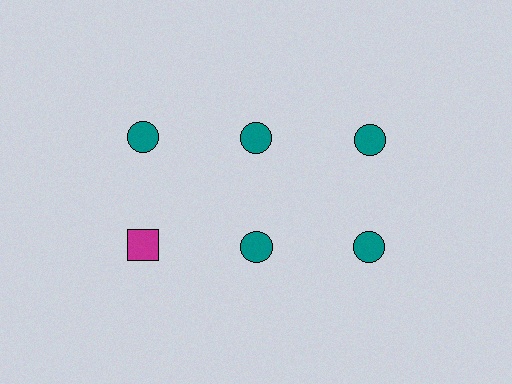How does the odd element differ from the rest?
It differs in both color (magenta instead of teal) and shape (square instead of circle).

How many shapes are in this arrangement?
There are 6 shapes arranged in a grid pattern.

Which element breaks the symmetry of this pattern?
The magenta square in the second row, leftmost column breaks the symmetry. All other shapes are teal circles.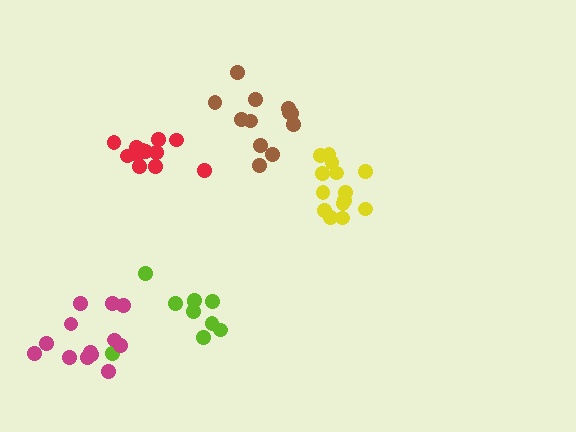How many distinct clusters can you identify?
There are 5 distinct clusters.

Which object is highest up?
The brown cluster is topmost.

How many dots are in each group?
Group 1: 10 dots, Group 2: 14 dots, Group 3: 13 dots, Group 4: 13 dots, Group 5: 12 dots (62 total).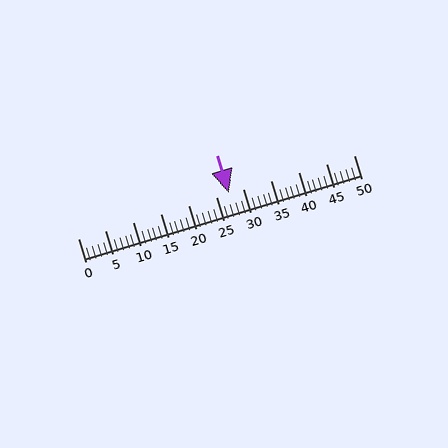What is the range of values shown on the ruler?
The ruler shows values from 0 to 50.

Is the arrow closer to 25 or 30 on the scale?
The arrow is closer to 25.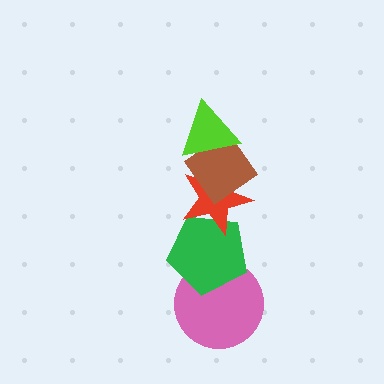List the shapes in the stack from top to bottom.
From top to bottom: the lime triangle, the brown diamond, the red star, the green pentagon, the pink circle.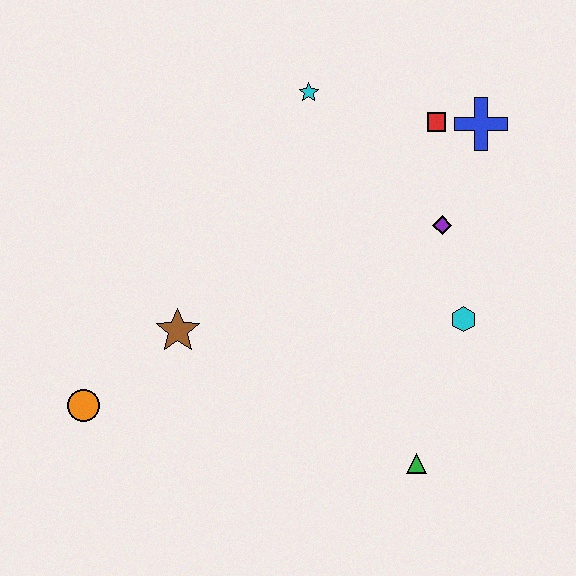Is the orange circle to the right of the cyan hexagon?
No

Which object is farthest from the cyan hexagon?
The orange circle is farthest from the cyan hexagon.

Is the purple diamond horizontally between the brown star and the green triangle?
No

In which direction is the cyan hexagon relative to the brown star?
The cyan hexagon is to the right of the brown star.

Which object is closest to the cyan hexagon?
The purple diamond is closest to the cyan hexagon.